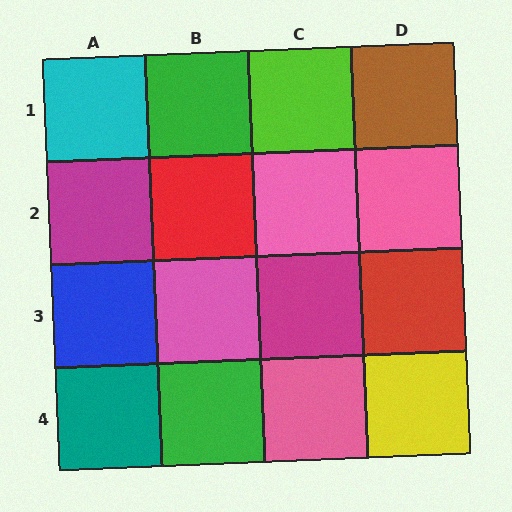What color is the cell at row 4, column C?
Pink.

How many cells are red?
2 cells are red.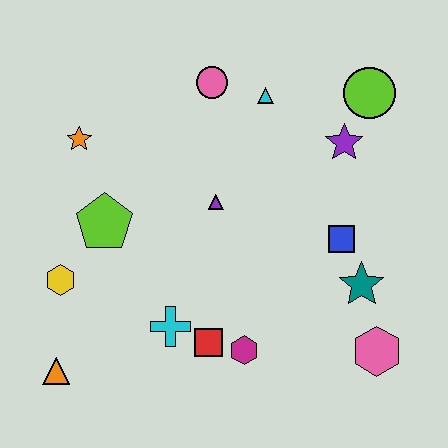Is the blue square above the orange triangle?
Yes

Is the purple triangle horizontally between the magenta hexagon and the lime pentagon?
Yes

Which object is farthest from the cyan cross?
The lime circle is farthest from the cyan cross.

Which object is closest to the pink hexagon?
The teal star is closest to the pink hexagon.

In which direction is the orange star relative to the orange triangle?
The orange star is above the orange triangle.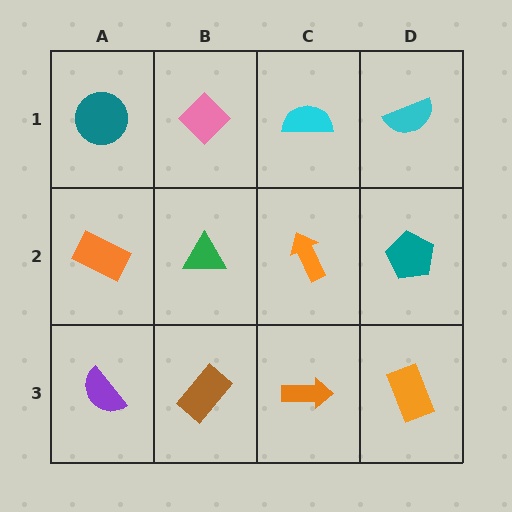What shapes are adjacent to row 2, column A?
A teal circle (row 1, column A), a purple semicircle (row 3, column A), a green triangle (row 2, column B).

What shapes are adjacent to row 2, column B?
A pink diamond (row 1, column B), a brown rectangle (row 3, column B), an orange rectangle (row 2, column A), an orange arrow (row 2, column C).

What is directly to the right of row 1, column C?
A cyan semicircle.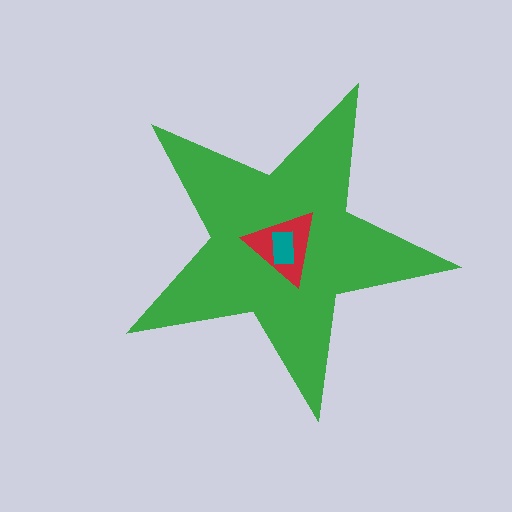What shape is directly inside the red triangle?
The teal rectangle.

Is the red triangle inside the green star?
Yes.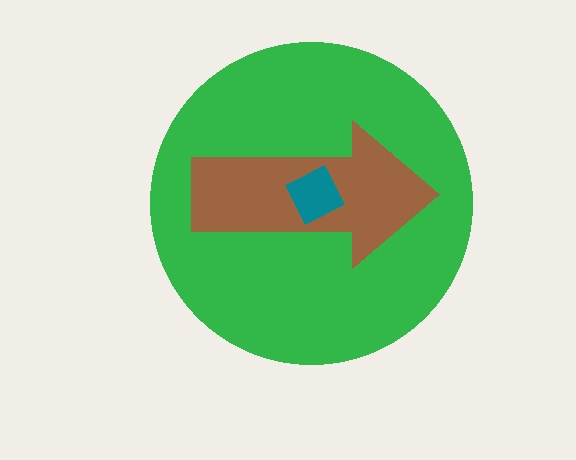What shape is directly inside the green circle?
The brown arrow.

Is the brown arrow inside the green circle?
Yes.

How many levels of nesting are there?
3.